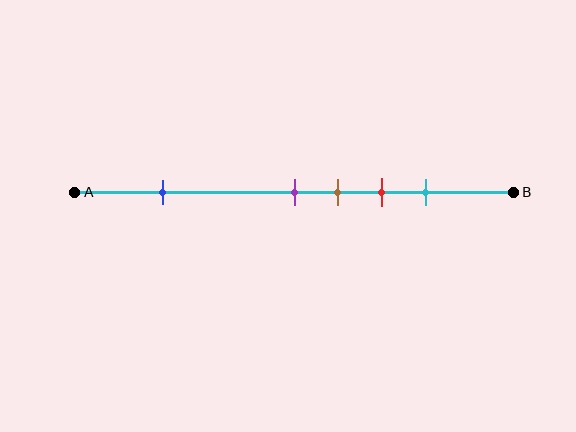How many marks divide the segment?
There are 5 marks dividing the segment.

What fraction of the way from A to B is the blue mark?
The blue mark is approximately 20% (0.2) of the way from A to B.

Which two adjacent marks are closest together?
The purple and brown marks are the closest adjacent pair.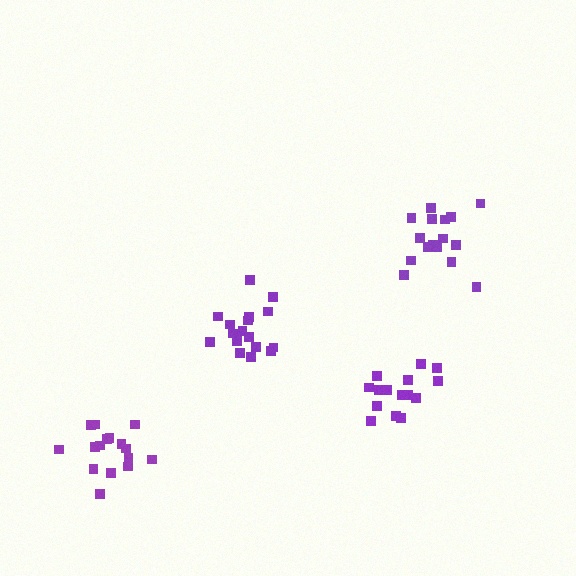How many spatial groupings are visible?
There are 4 spatial groupings.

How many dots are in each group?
Group 1: 16 dots, Group 2: 16 dots, Group 3: 15 dots, Group 4: 17 dots (64 total).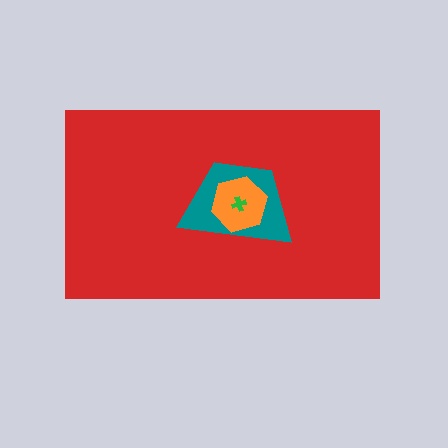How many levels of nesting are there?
4.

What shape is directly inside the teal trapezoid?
The orange hexagon.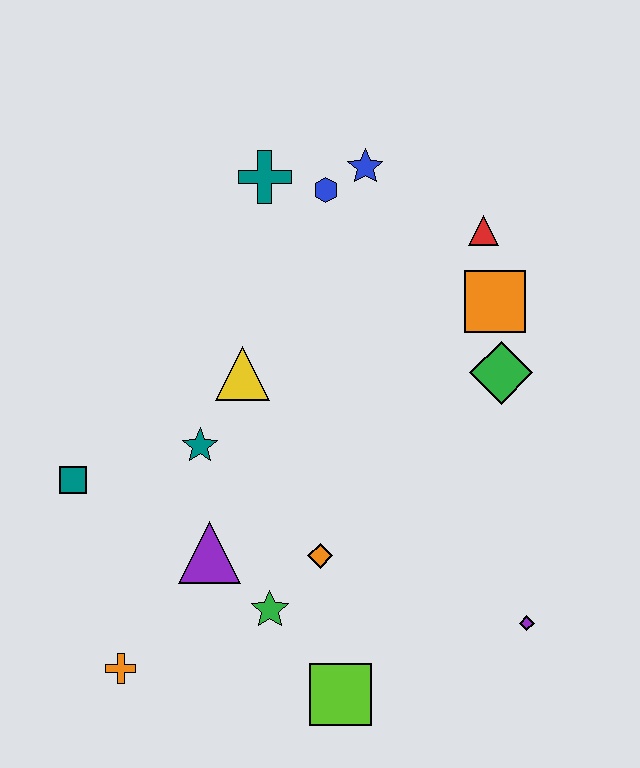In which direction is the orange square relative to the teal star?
The orange square is to the right of the teal star.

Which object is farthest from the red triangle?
The orange cross is farthest from the red triangle.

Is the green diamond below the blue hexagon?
Yes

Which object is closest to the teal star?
The yellow triangle is closest to the teal star.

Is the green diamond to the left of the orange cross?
No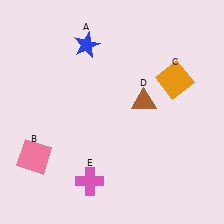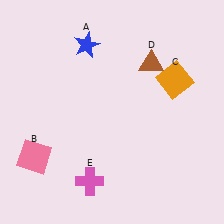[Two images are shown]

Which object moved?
The brown triangle (D) moved up.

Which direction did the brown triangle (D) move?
The brown triangle (D) moved up.